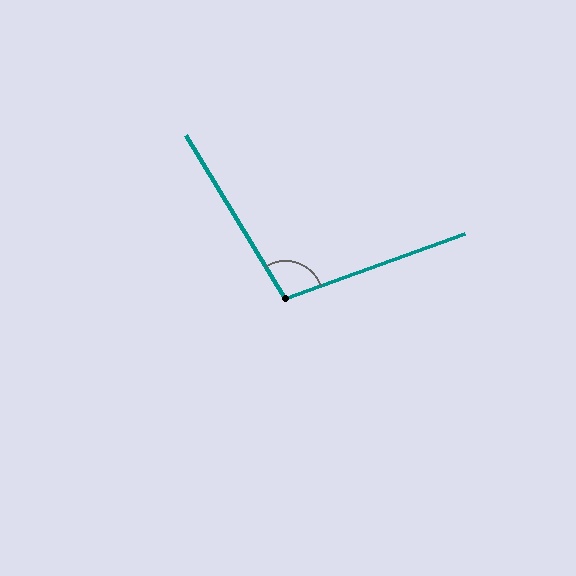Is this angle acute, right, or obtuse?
It is obtuse.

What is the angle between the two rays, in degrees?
Approximately 102 degrees.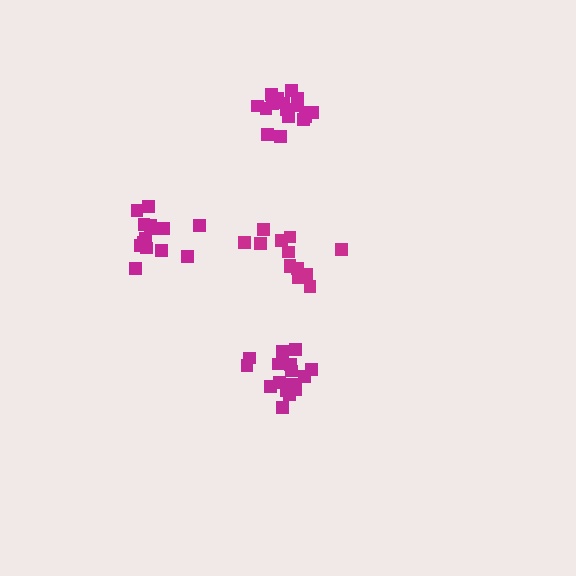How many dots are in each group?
Group 1: 16 dots, Group 2: 13 dots, Group 3: 14 dots, Group 4: 18 dots (61 total).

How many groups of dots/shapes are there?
There are 4 groups.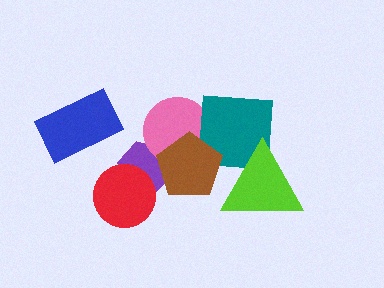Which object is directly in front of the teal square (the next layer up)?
The lime triangle is directly in front of the teal square.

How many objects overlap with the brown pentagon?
3 objects overlap with the brown pentagon.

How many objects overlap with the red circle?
1 object overlaps with the red circle.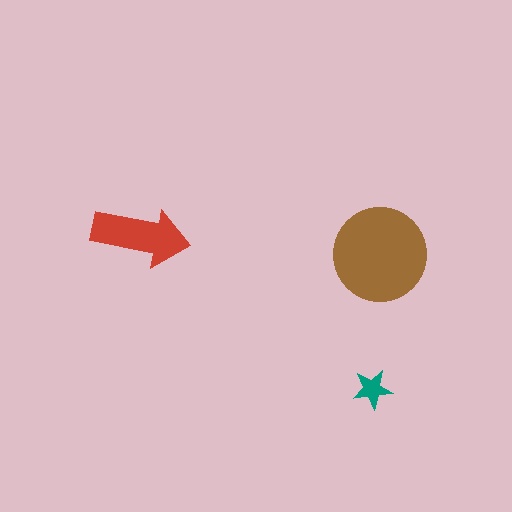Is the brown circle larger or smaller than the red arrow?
Larger.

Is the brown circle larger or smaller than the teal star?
Larger.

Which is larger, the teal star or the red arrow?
The red arrow.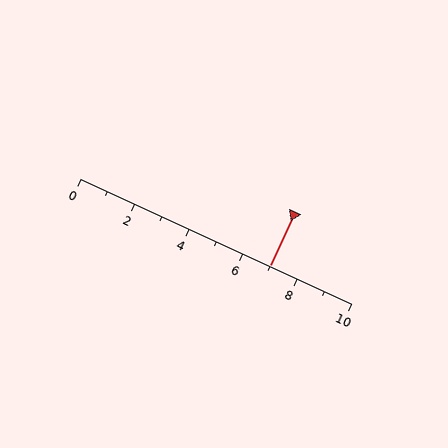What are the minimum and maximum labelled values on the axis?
The axis runs from 0 to 10.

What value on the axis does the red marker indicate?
The marker indicates approximately 7.